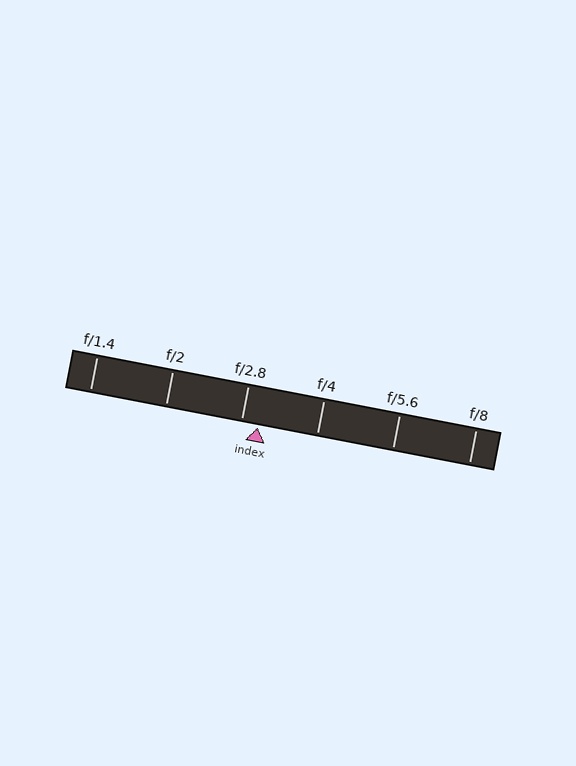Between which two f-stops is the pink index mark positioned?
The index mark is between f/2.8 and f/4.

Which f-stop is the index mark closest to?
The index mark is closest to f/2.8.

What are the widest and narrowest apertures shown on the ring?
The widest aperture shown is f/1.4 and the narrowest is f/8.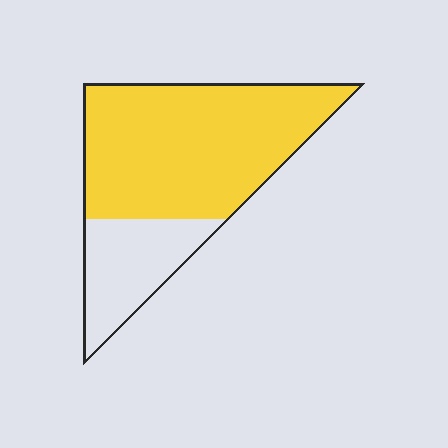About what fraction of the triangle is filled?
About three quarters (3/4).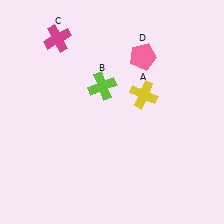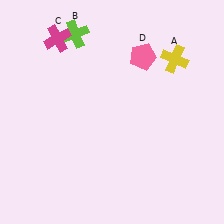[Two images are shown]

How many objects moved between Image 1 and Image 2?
2 objects moved between the two images.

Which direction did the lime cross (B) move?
The lime cross (B) moved up.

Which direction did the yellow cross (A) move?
The yellow cross (A) moved up.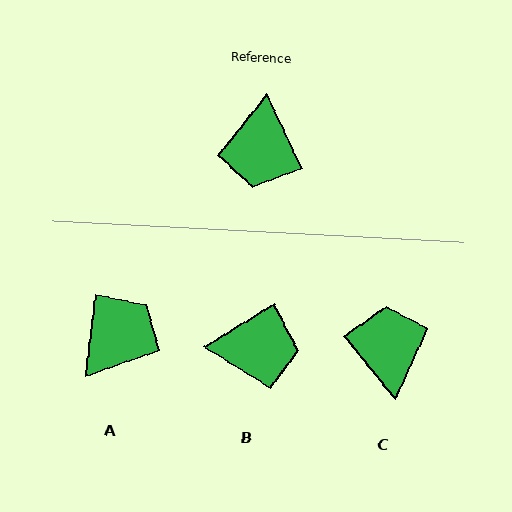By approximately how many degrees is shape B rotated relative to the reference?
Approximately 97 degrees counter-clockwise.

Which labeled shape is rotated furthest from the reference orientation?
C, about 166 degrees away.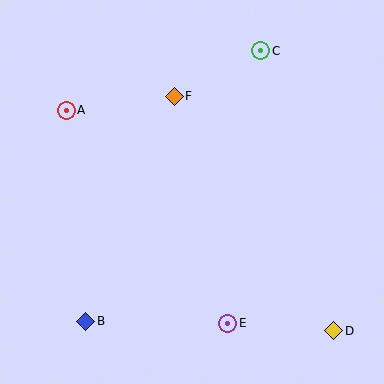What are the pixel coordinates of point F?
Point F is at (174, 96).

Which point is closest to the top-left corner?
Point A is closest to the top-left corner.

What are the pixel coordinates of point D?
Point D is at (334, 331).